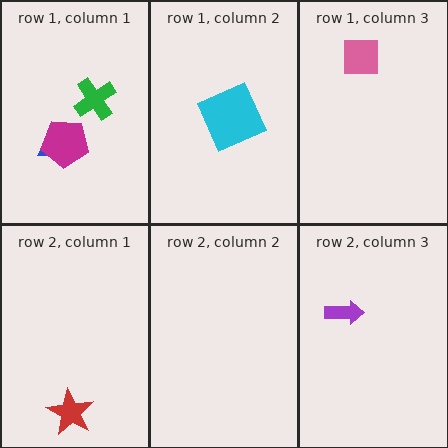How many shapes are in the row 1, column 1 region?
3.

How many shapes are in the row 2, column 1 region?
1.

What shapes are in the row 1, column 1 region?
The blue triangle, the magenta pentagon, the green cross.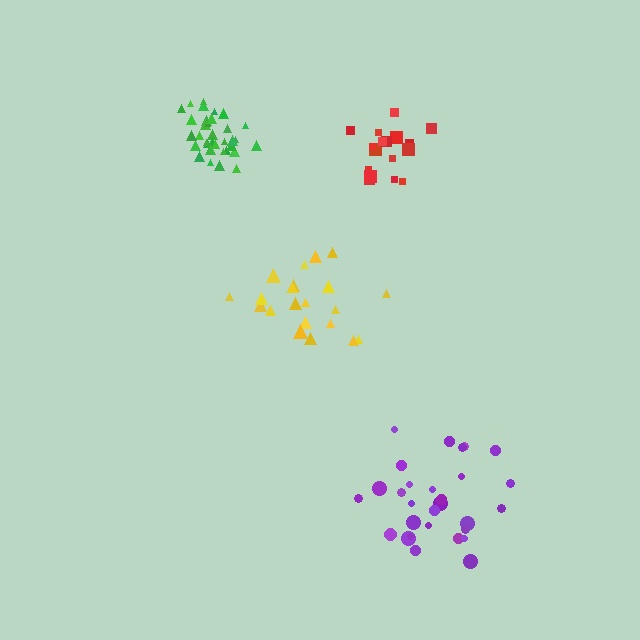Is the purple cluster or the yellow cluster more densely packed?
Purple.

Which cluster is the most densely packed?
Green.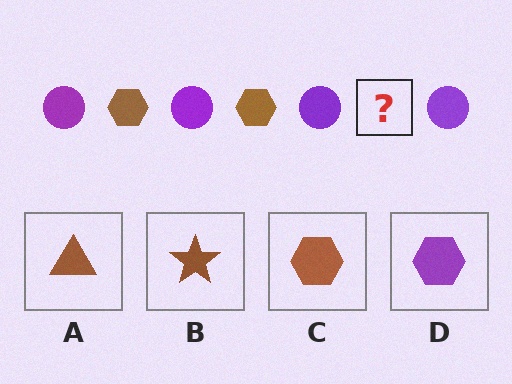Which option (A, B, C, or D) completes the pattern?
C.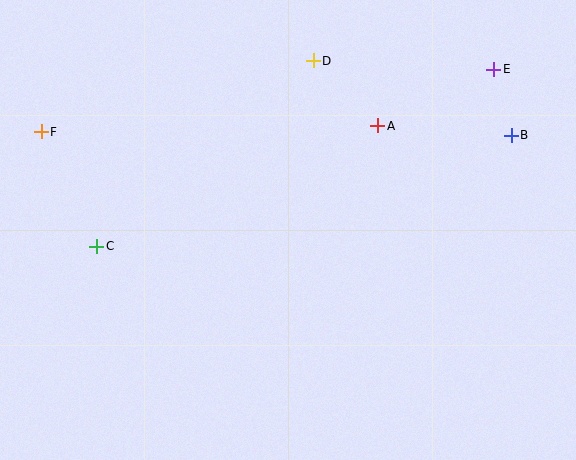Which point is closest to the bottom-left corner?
Point C is closest to the bottom-left corner.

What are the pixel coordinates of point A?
Point A is at (378, 126).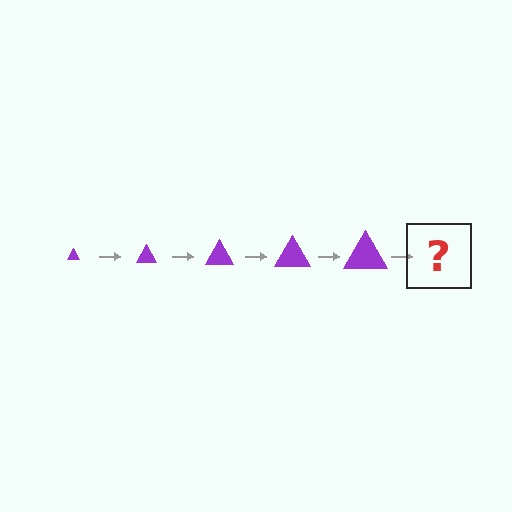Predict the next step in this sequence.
The next step is a purple triangle, larger than the previous one.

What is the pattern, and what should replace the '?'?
The pattern is that the triangle gets progressively larger each step. The '?' should be a purple triangle, larger than the previous one.